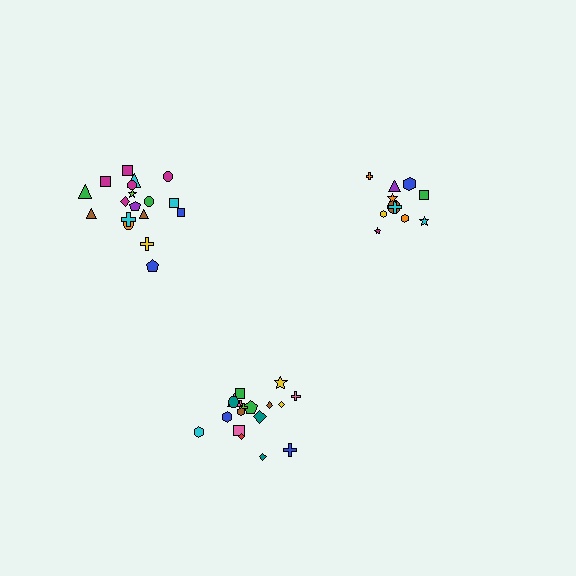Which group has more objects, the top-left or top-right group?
The top-left group.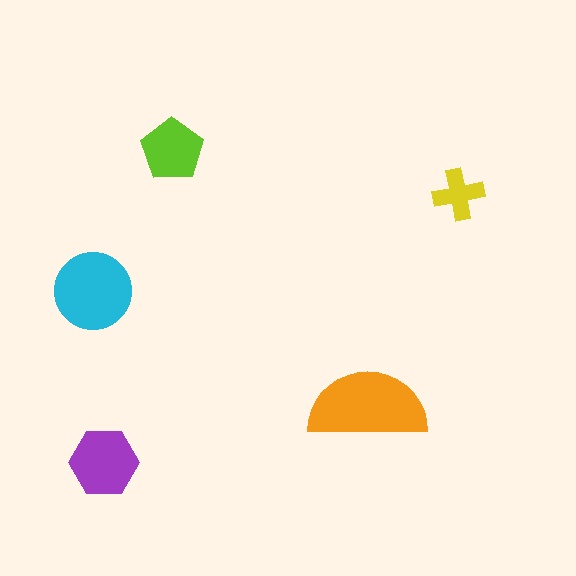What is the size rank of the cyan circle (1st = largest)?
2nd.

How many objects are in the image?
There are 5 objects in the image.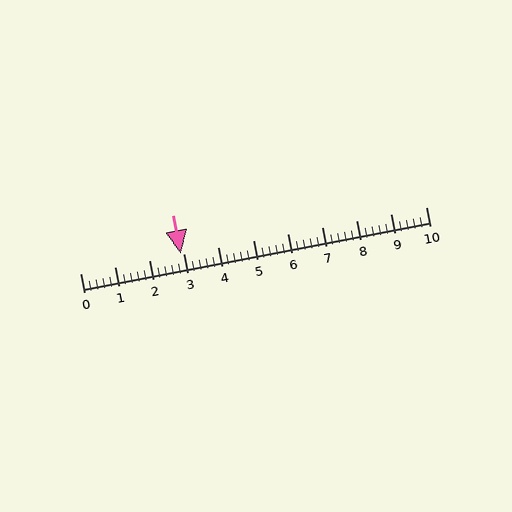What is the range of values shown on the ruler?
The ruler shows values from 0 to 10.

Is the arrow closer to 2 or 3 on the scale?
The arrow is closer to 3.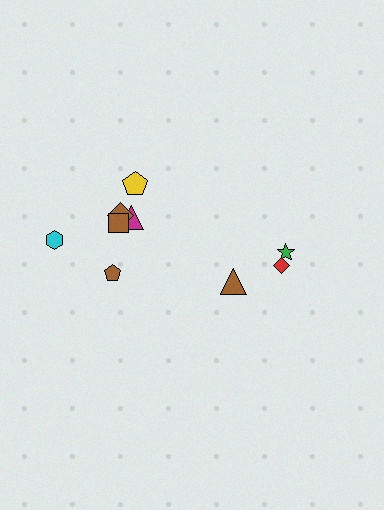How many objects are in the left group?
There are 6 objects.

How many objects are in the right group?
There are 3 objects.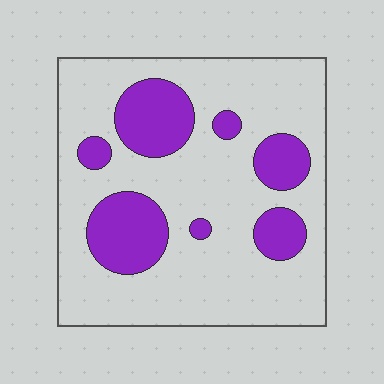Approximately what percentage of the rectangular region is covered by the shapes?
Approximately 25%.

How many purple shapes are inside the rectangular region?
7.